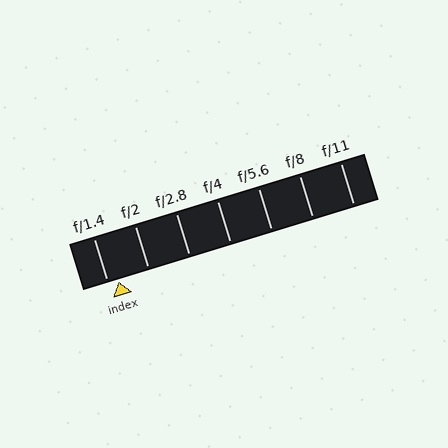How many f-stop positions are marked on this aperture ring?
There are 7 f-stop positions marked.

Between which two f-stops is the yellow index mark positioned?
The index mark is between f/1.4 and f/2.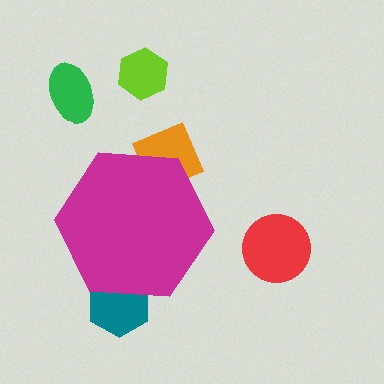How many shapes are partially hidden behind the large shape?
3 shapes are partially hidden.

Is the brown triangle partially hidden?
Yes, the brown triangle is partially hidden behind the magenta hexagon.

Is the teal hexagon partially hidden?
Yes, the teal hexagon is partially hidden behind the magenta hexagon.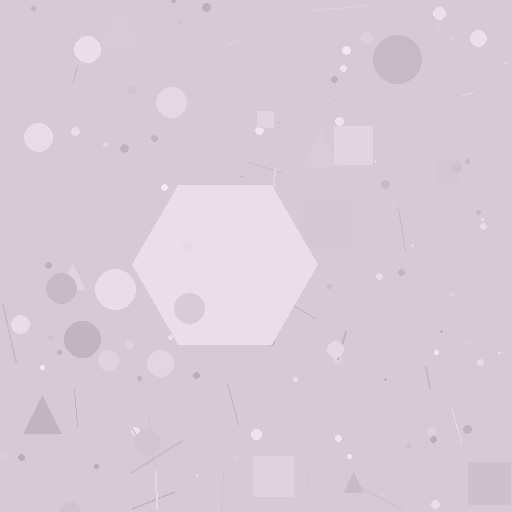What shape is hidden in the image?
A hexagon is hidden in the image.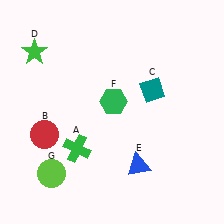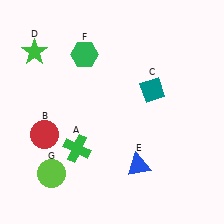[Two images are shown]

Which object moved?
The green hexagon (F) moved up.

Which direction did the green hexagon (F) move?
The green hexagon (F) moved up.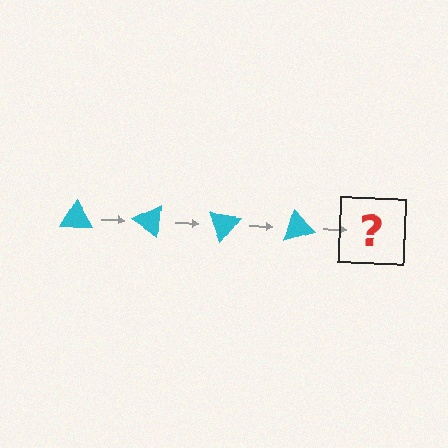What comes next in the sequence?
The next element should be a cyan triangle rotated 140 degrees.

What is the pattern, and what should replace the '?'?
The pattern is that the triangle rotates 35 degrees each step. The '?' should be a cyan triangle rotated 140 degrees.